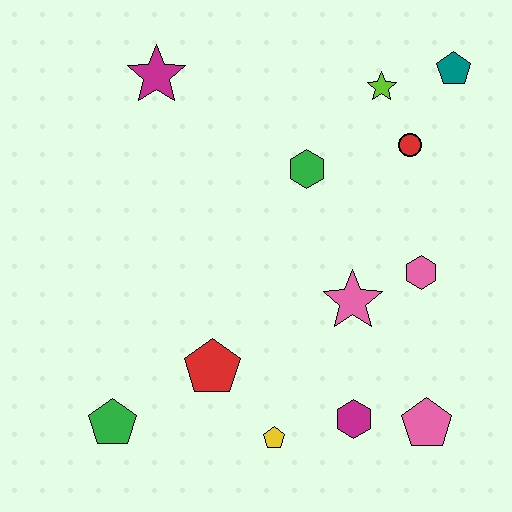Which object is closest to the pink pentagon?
The magenta hexagon is closest to the pink pentagon.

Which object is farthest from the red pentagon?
The teal pentagon is farthest from the red pentagon.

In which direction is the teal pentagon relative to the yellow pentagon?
The teal pentagon is above the yellow pentagon.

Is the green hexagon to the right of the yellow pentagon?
Yes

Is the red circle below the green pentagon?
No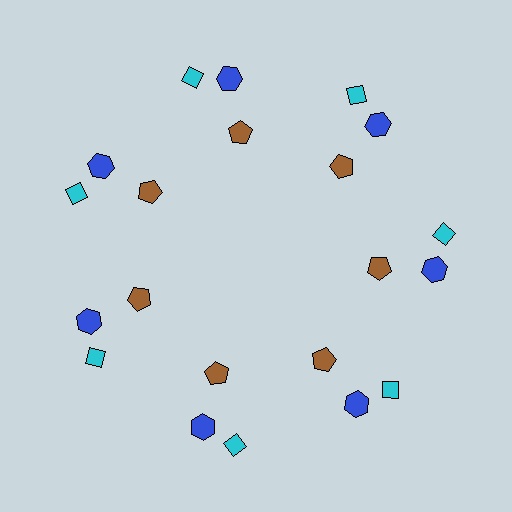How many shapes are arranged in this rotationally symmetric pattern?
There are 21 shapes, arranged in 7 groups of 3.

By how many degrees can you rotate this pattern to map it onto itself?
The pattern maps onto itself every 51 degrees of rotation.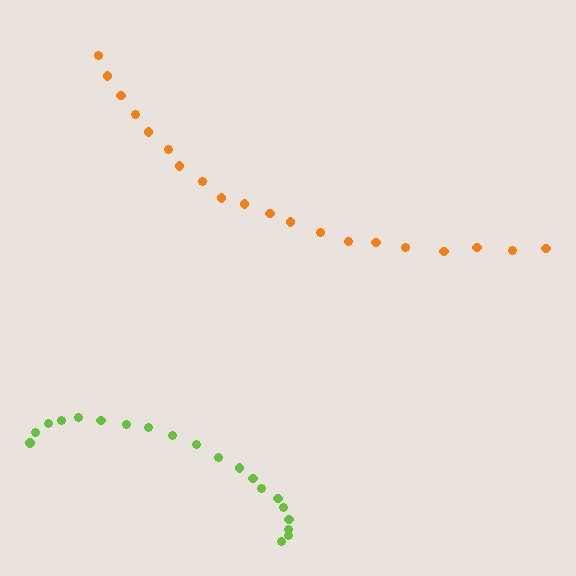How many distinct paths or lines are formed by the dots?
There are 2 distinct paths.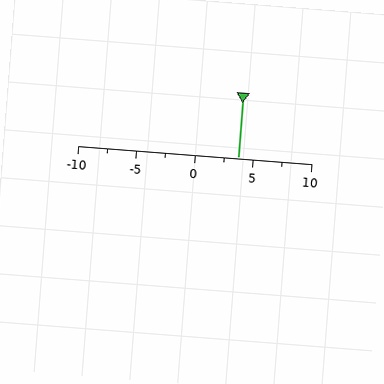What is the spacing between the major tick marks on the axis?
The major ticks are spaced 5 apart.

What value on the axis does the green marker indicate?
The marker indicates approximately 3.8.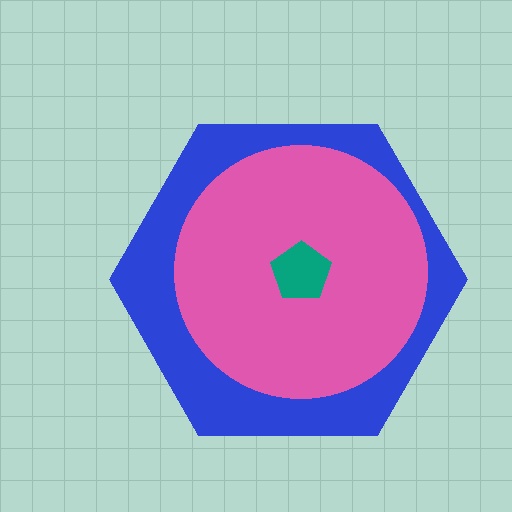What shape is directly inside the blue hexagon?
The pink circle.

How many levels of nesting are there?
3.